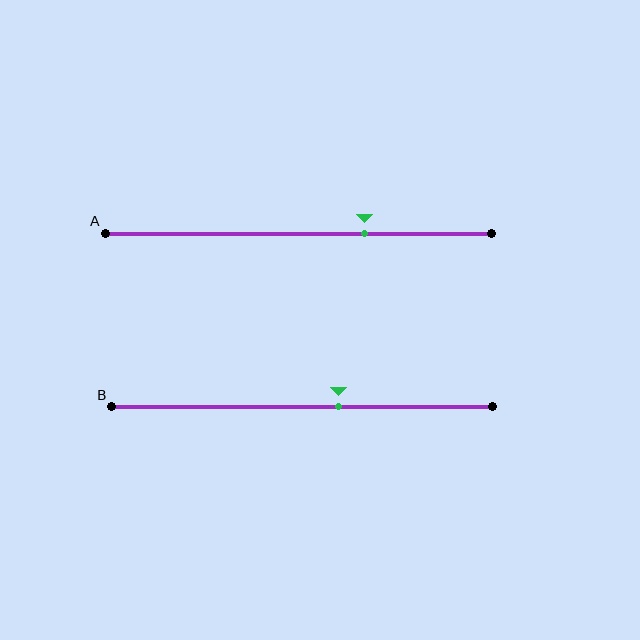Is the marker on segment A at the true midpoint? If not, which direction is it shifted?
No, the marker on segment A is shifted to the right by about 17% of the segment length.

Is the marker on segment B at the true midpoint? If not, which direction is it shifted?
No, the marker on segment B is shifted to the right by about 10% of the segment length.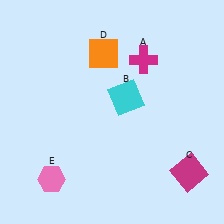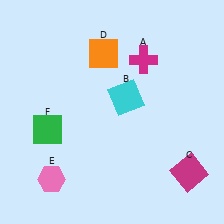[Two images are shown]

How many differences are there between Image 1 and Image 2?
There is 1 difference between the two images.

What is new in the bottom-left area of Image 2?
A green square (F) was added in the bottom-left area of Image 2.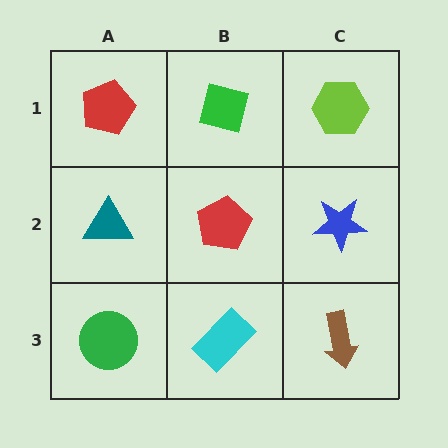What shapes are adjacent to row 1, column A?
A teal triangle (row 2, column A), a green square (row 1, column B).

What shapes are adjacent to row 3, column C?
A blue star (row 2, column C), a cyan rectangle (row 3, column B).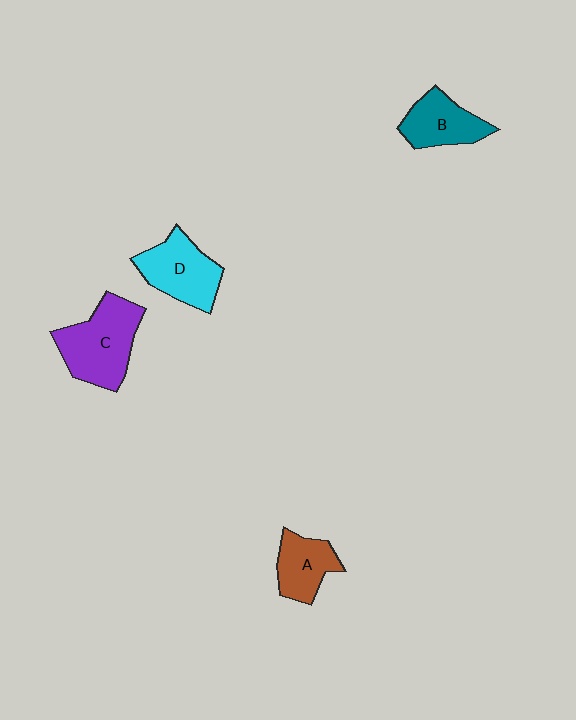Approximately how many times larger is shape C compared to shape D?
Approximately 1.2 times.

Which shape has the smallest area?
Shape A (brown).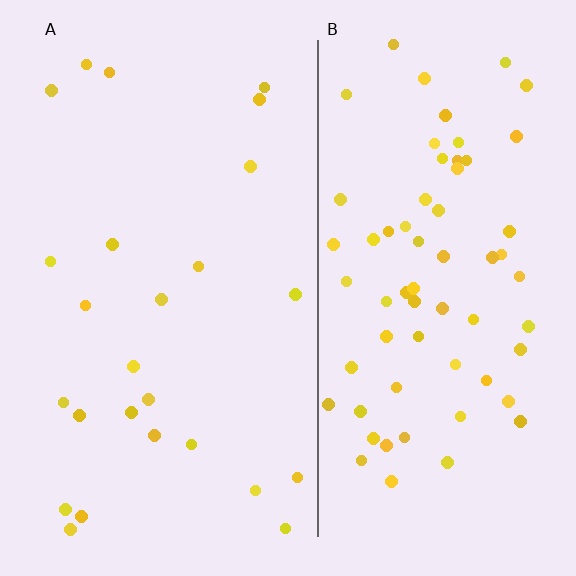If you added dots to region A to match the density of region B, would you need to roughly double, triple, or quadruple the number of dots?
Approximately triple.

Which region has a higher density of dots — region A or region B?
B (the right).